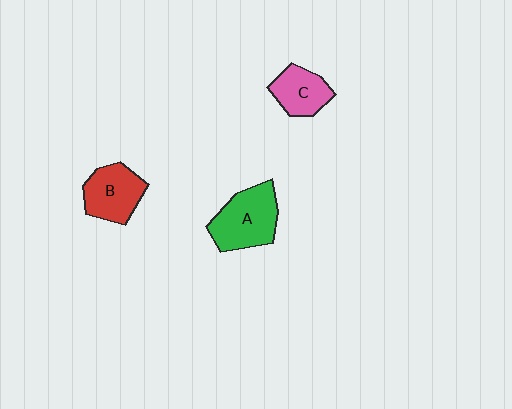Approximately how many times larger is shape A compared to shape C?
Approximately 1.5 times.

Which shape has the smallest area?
Shape C (pink).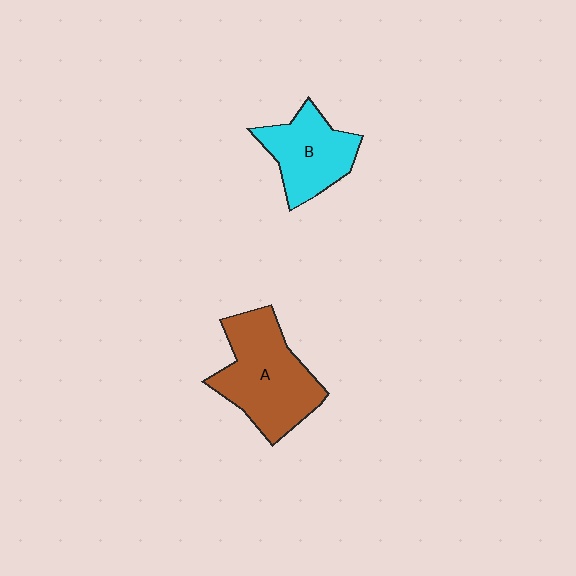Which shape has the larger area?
Shape A (brown).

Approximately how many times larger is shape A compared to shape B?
Approximately 1.4 times.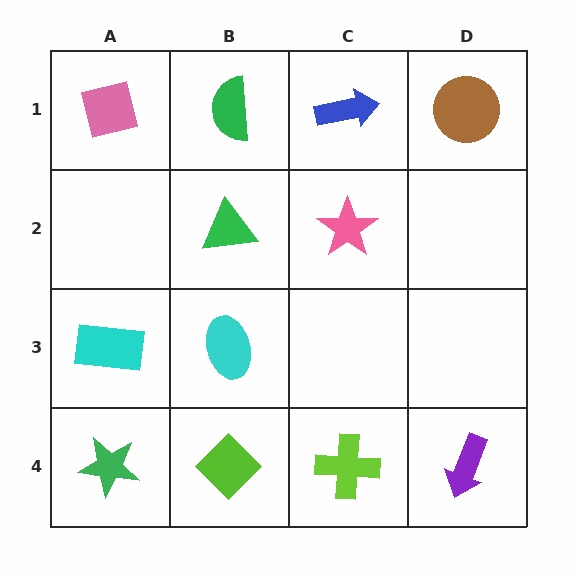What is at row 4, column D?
A purple arrow.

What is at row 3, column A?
A cyan rectangle.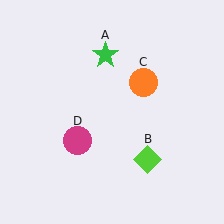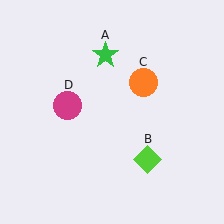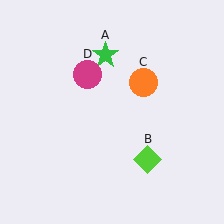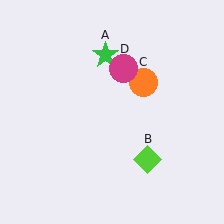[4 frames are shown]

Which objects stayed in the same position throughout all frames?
Green star (object A) and lime diamond (object B) and orange circle (object C) remained stationary.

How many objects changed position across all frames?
1 object changed position: magenta circle (object D).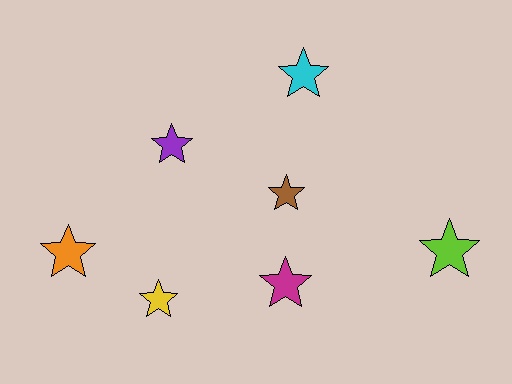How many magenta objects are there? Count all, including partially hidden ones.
There is 1 magenta object.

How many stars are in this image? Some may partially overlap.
There are 7 stars.